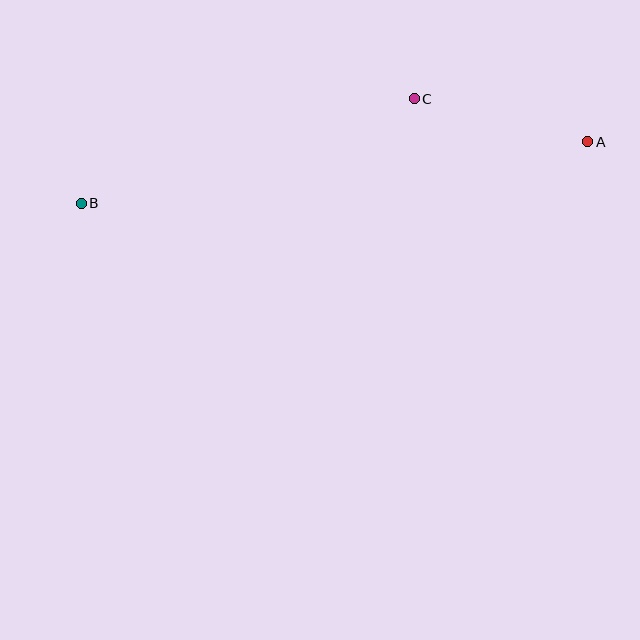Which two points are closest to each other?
Points A and C are closest to each other.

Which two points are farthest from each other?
Points A and B are farthest from each other.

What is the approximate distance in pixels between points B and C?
The distance between B and C is approximately 349 pixels.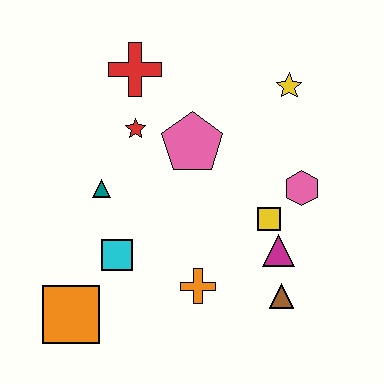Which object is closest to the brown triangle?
The magenta triangle is closest to the brown triangle.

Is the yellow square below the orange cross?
No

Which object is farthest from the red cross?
The brown triangle is farthest from the red cross.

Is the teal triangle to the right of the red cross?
No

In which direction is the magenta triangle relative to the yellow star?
The magenta triangle is below the yellow star.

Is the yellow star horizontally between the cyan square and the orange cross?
No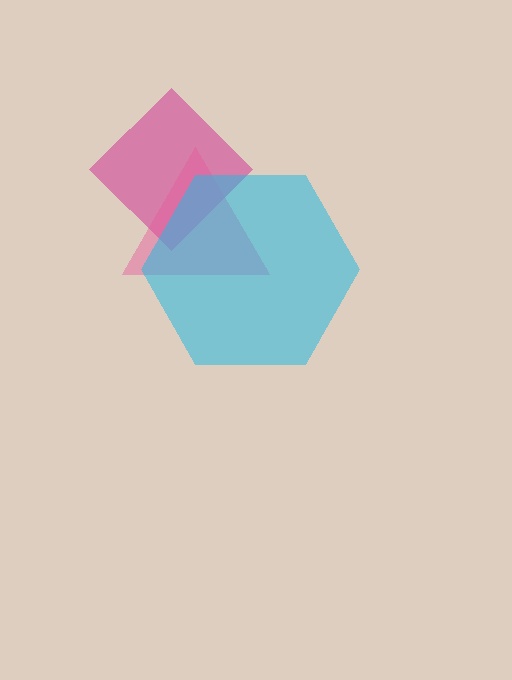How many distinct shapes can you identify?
There are 3 distinct shapes: a magenta diamond, a pink triangle, a cyan hexagon.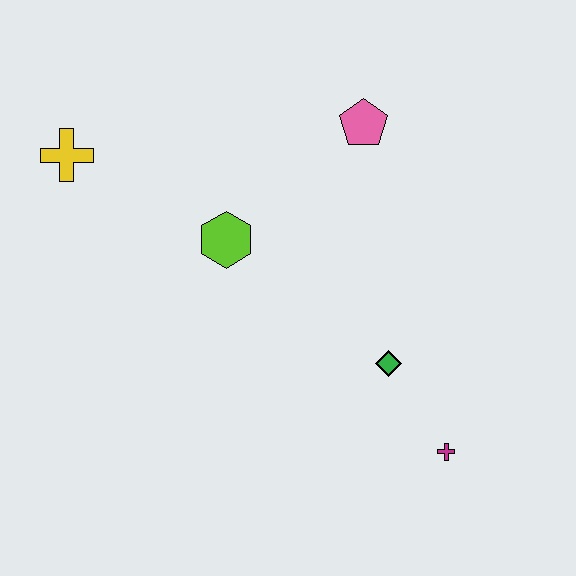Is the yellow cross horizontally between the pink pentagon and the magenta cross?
No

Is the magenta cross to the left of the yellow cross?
No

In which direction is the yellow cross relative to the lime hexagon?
The yellow cross is to the left of the lime hexagon.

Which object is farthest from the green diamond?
The yellow cross is farthest from the green diamond.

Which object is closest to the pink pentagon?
The lime hexagon is closest to the pink pentagon.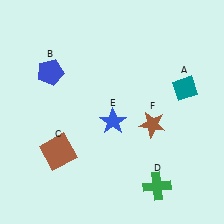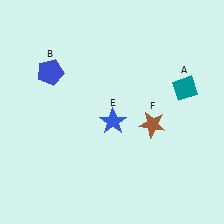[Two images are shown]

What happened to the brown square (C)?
The brown square (C) was removed in Image 2. It was in the bottom-left area of Image 1.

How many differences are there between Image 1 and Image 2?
There are 2 differences between the two images.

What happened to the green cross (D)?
The green cross (D) was removed in Image 2. It was in the bottom-right area of Image 1.